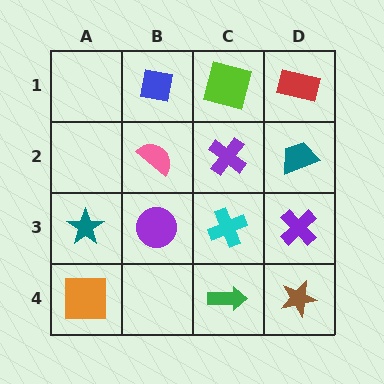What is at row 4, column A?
An orange square.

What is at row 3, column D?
A purple cross.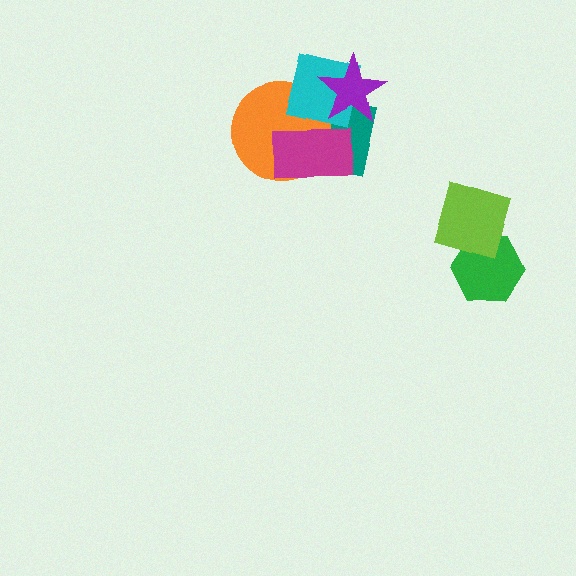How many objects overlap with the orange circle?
3 objects overlap with the orange circle.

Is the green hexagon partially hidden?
Yes, it is partially covered by another shape.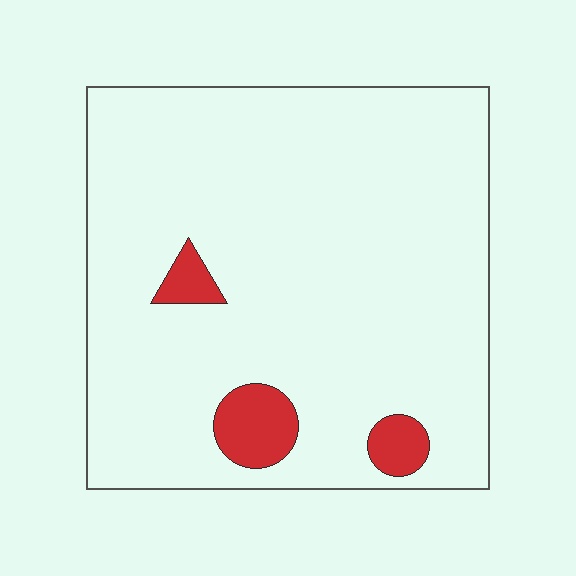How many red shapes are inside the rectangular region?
3.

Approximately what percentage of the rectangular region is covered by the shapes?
Approximately 5%.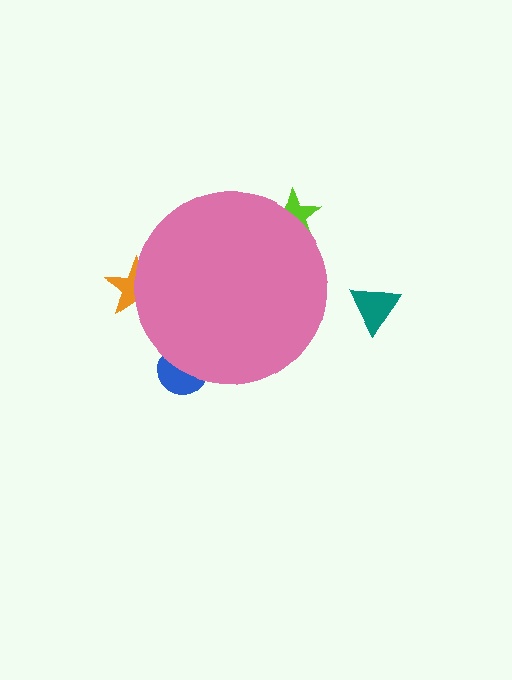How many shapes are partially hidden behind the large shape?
3 shapes are partially hidden.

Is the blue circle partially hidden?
Yes, the blue circle is partially hidden behind the pink circle.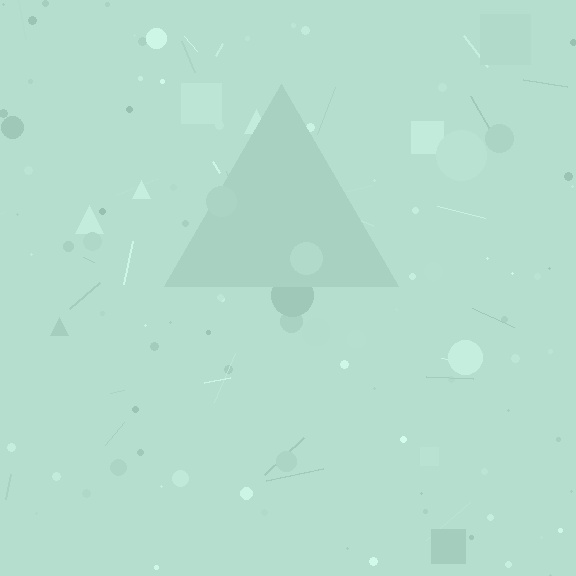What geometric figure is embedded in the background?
A triangle is embedded in the background.